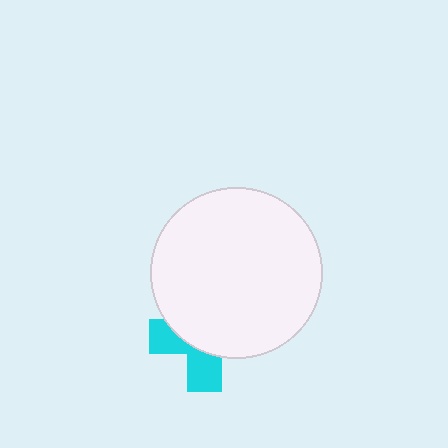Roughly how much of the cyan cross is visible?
A small part of it is visible (roughly 36%).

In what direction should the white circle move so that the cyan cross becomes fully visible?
The white circle should move up. That is the shortest direction to clear the overlap and leave the cyan cross fully visible.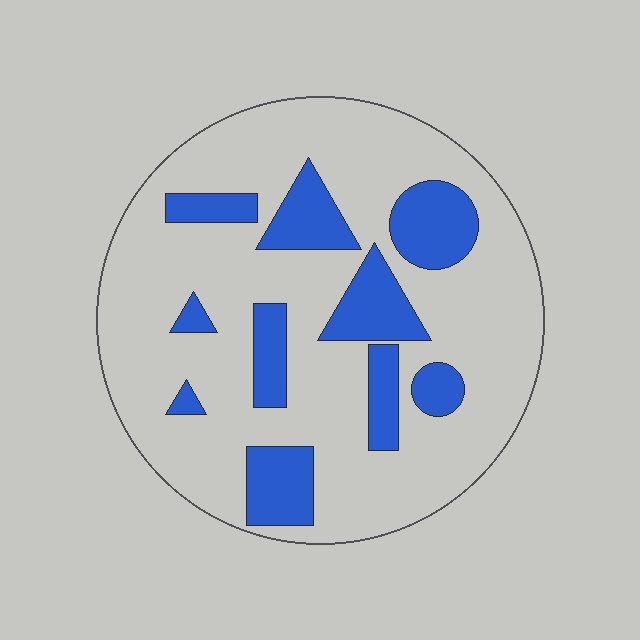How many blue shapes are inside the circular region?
10.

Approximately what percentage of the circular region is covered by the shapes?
Approximately 25%.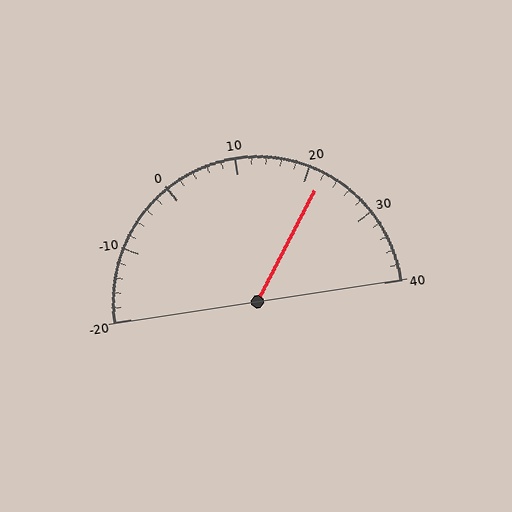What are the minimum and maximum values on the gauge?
The gauge ranges from -20 to 40.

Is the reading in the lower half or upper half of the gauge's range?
The reading is in the upper half of the range (-20 to 40).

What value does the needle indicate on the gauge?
The needle indicates approximately 22.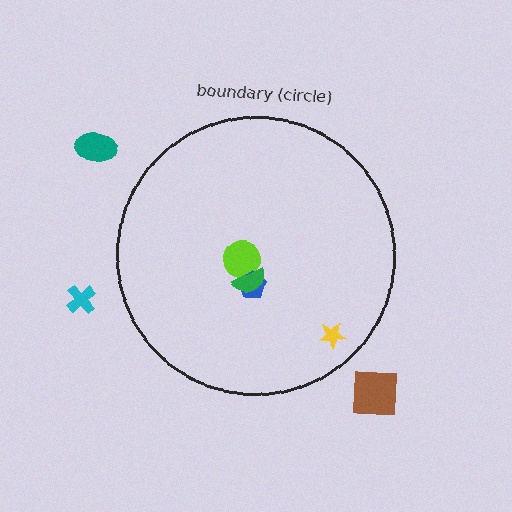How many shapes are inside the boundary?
4 inside, 3 outside.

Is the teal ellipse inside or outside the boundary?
Outside.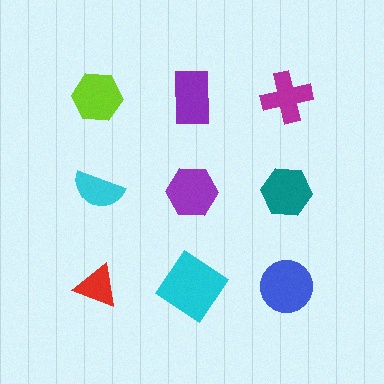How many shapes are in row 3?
3 shapes.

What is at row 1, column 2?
A purple rectangle.